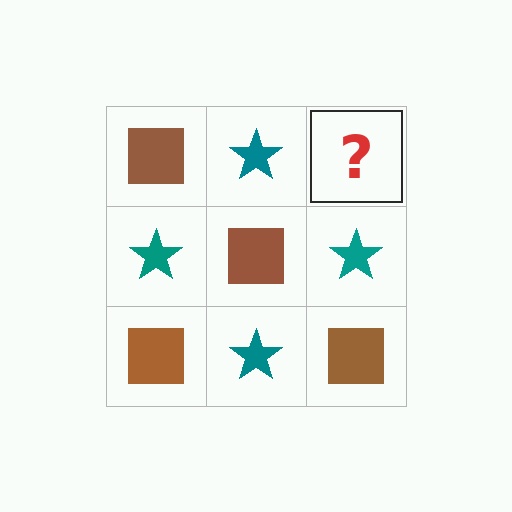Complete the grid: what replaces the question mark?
The question mark should be replaced with a brown square.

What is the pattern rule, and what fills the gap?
The rule is that it alternates brown square and teal star in a checkerboard pattern. The gap should be filled with a brown square.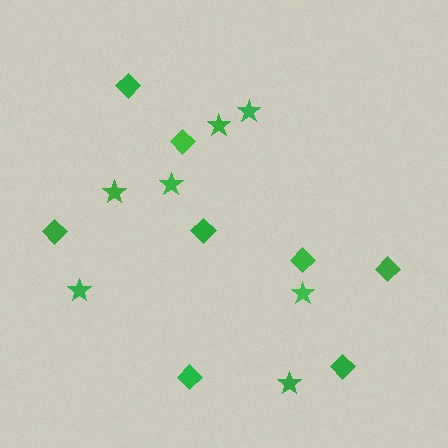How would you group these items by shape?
There are 2 groups: one group of diamonds (8) and one group of stars (7).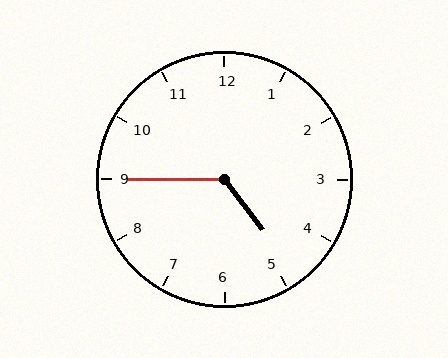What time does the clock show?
4:45.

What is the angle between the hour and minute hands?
Approximately 128 degrees.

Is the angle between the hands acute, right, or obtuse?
It is obtuse.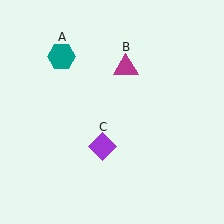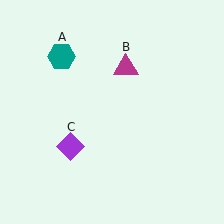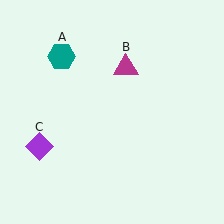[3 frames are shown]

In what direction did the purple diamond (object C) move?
The purple diamond (object C) moved left.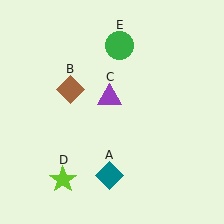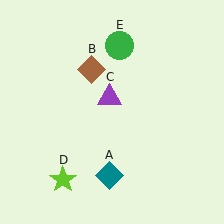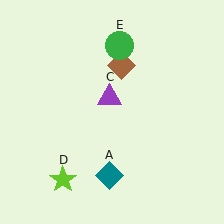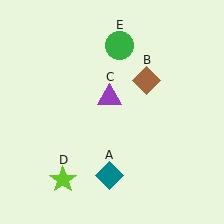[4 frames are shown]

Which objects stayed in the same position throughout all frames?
Teal diamond (object A) and purple triangle (object C) and lime star (object D) and green circle (object E) remained stationary.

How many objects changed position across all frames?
1 object changed position: brown diamond (object B).